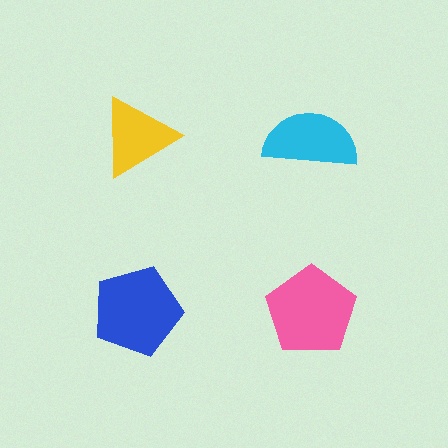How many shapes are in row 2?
2 shapes.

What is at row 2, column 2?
A pink pentagon.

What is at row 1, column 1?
A yellow triangle.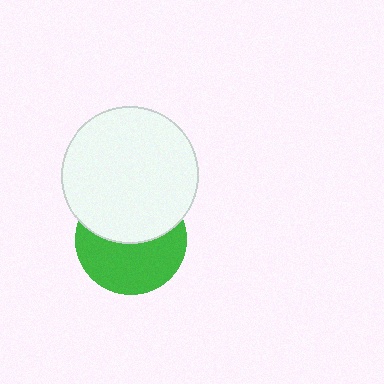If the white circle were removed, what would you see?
You would see the complete green circle.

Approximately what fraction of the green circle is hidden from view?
Roughly 46% of the green circle is hidden behind the white circle.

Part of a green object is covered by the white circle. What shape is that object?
It is a circle.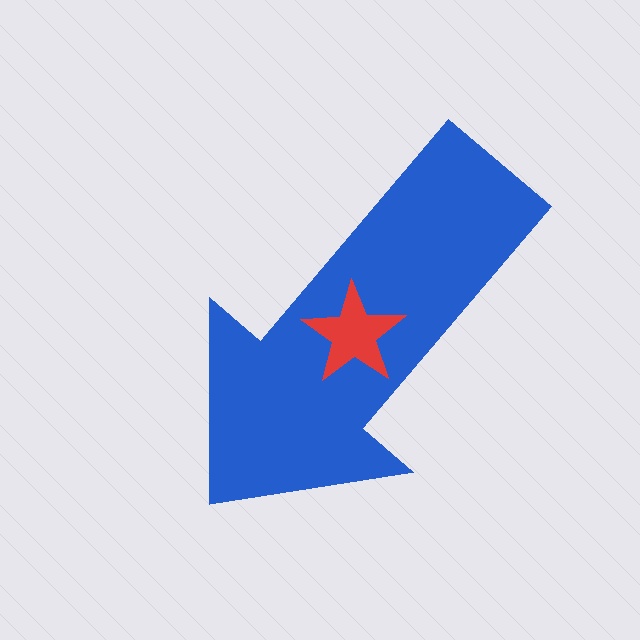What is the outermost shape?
The blue arrow.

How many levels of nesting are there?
2.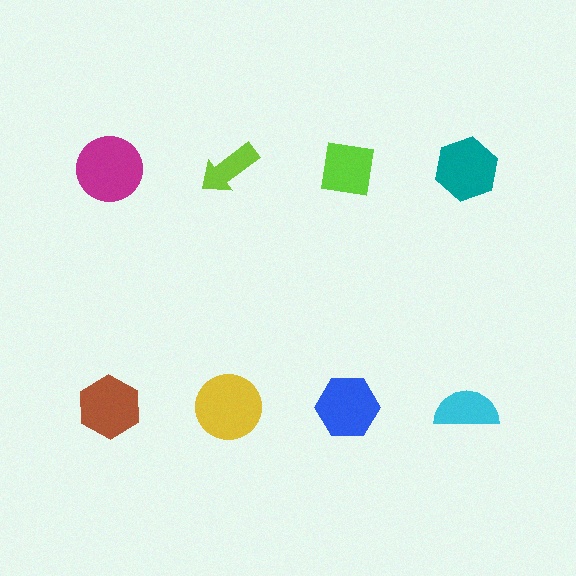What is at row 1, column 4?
A teal hexagon.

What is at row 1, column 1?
A magenta circle.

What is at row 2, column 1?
A brown hexagon.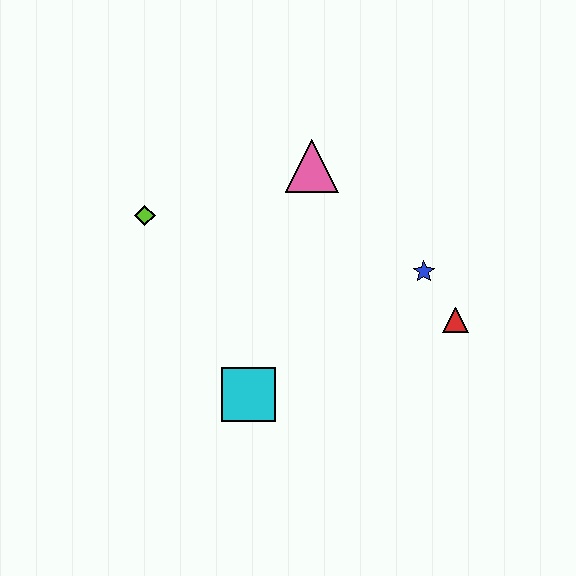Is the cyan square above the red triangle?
No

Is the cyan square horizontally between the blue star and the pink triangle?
No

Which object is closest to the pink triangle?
The blue star is closest to the pink triangle.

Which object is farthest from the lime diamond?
The red triangle is farthest from the lime diamond.